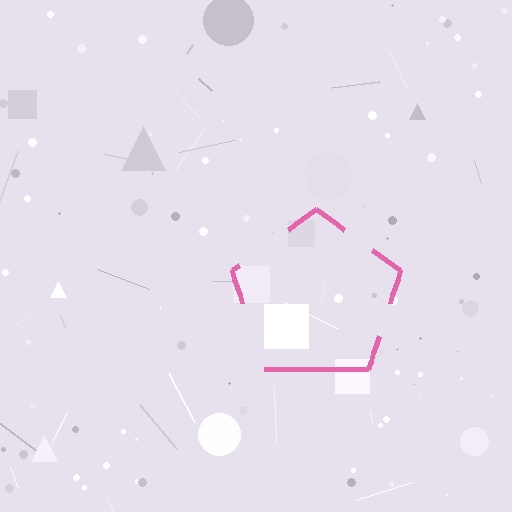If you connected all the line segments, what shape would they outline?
They would outline a pentagon.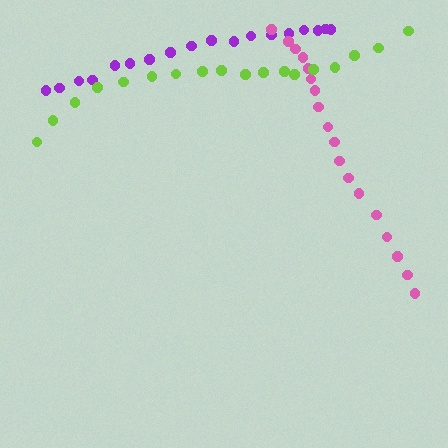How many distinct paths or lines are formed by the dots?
There are 3 distinct paths.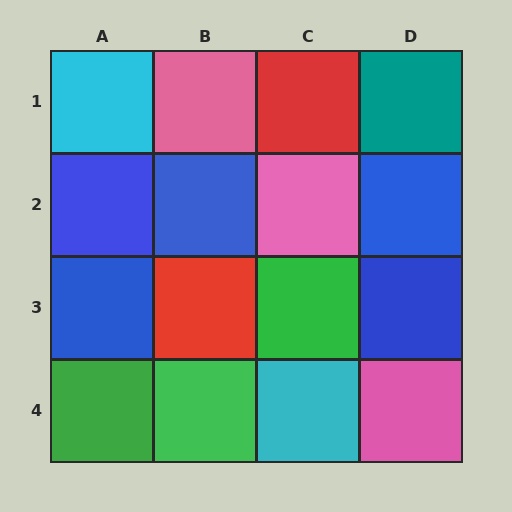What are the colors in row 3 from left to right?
Blue, red, green, blue.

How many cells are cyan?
2 cells are cyan.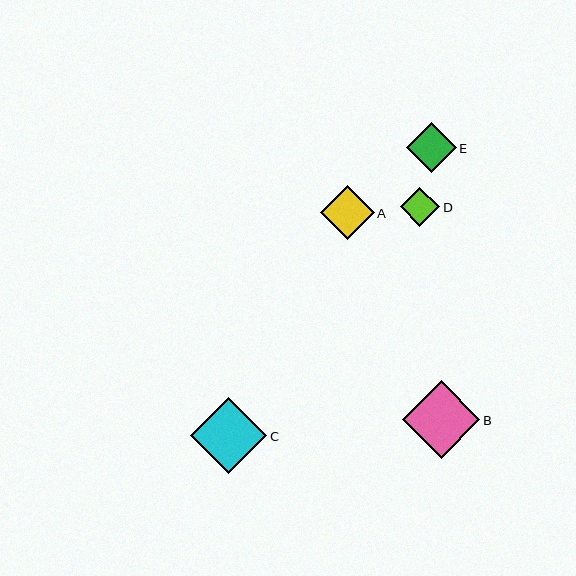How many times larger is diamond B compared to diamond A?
Diamond B is approximately 1.4 times the size of diamond A.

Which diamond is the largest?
Diamond B is the largest with a size of approximately 78 pixels.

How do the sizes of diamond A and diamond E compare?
Diamond A and diamond E are approximately the same size.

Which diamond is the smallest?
Diamond D is the smallest with a size of approximately 39 pixels.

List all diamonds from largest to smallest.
From largest to smallest: B, C, A, E, D.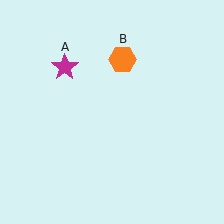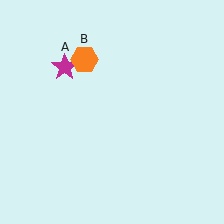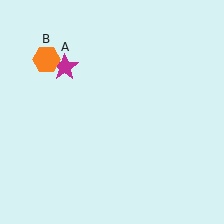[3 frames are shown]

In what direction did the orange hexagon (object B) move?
The orange hexagon (object B) moved left.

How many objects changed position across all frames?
1 object changed position: orange hexagon (object B).